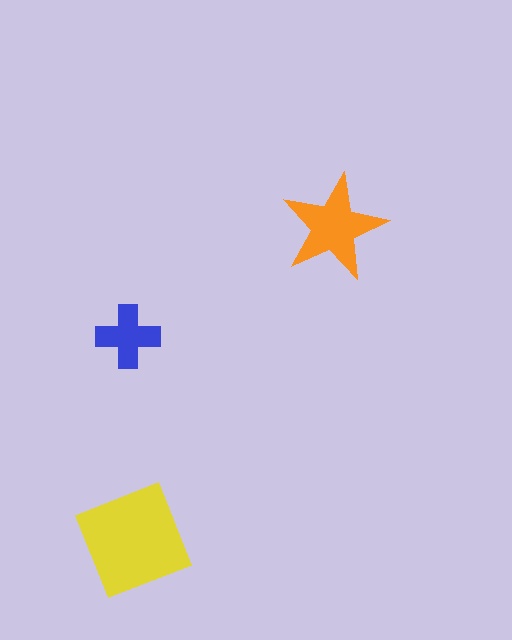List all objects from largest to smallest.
The yellow square, the orange star, the blue cross.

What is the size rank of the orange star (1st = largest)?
2nd.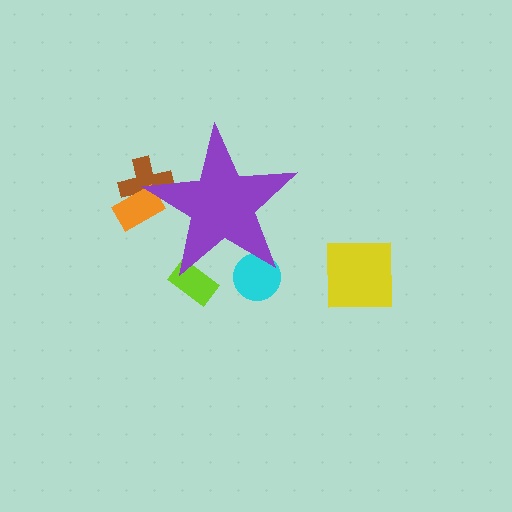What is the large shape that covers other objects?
A purple star.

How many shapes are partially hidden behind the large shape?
4 shapes are partially hidden.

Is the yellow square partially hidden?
No, the yellow square is fully visible.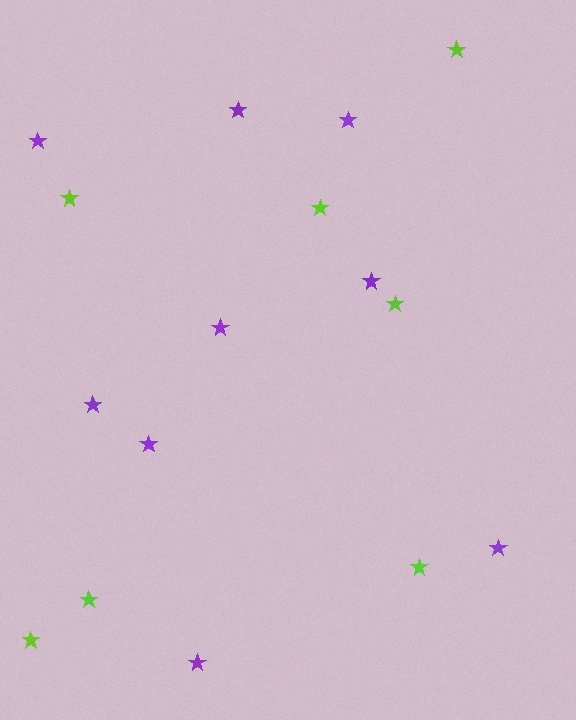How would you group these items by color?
There are 2 groups: one group of lime stars (7) and one group of purple stars (9).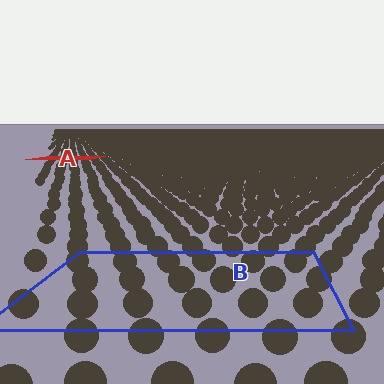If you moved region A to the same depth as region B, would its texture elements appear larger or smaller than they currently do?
They would appear larger. At a closer depth, the same texture elements are projected at a bigger on-screen size.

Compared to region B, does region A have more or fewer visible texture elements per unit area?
Region A has more texture elements per unit area — they are packed more densely because it is farther away.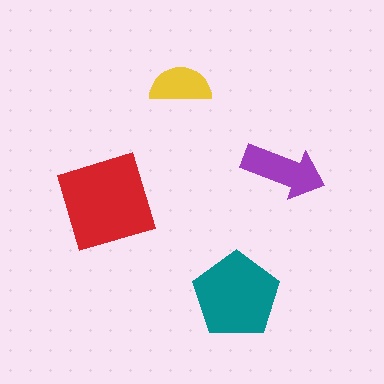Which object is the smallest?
The yellow semicircle.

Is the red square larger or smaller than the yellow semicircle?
Larger.